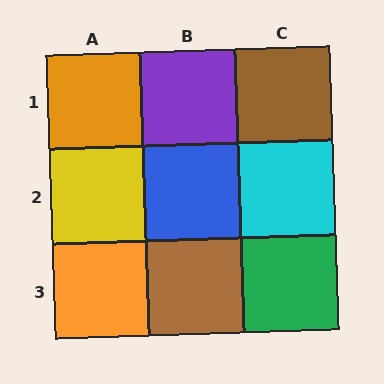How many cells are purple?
1 cell is purple.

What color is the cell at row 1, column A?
Orange.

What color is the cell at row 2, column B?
Blue.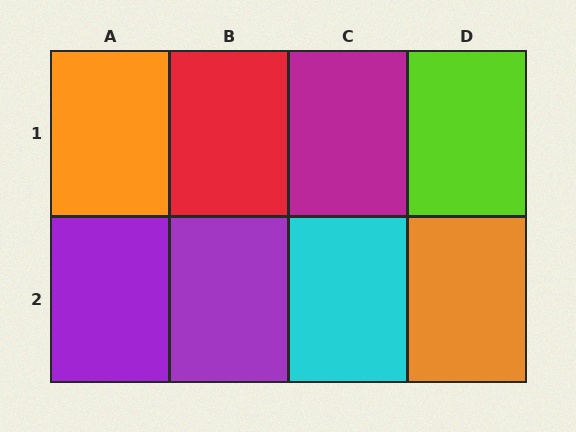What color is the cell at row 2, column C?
Cyan.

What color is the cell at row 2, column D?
Orange.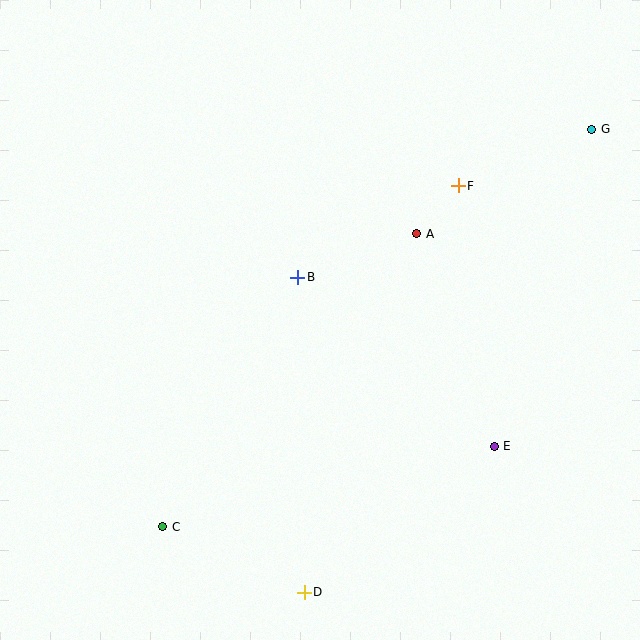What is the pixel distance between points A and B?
The distance between A and B is 127 pixels.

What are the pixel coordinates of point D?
Point D is at (304, 592).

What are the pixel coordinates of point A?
Point A is at (417, 234).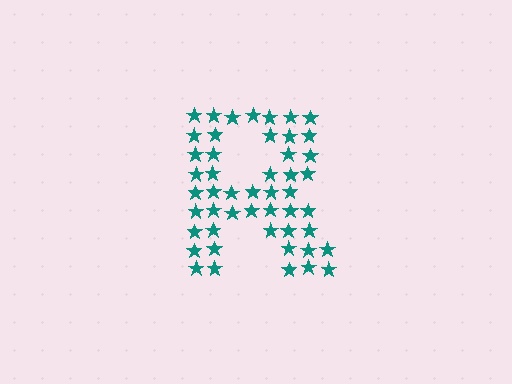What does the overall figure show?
The overall figure shows the letter R.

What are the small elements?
The small elements are stars.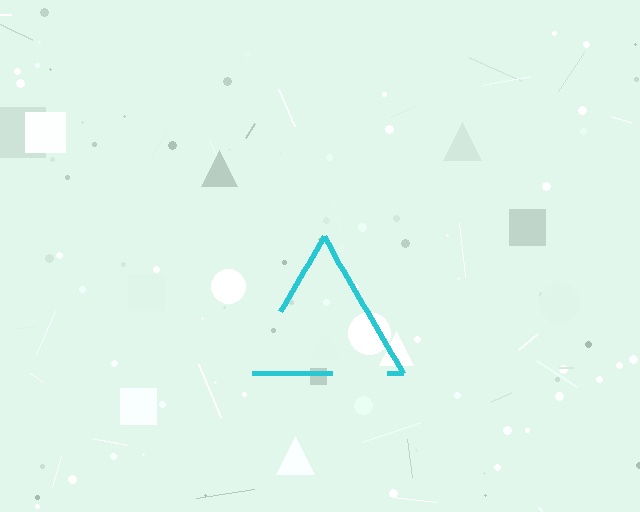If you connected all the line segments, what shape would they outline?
They would outline a triangle.